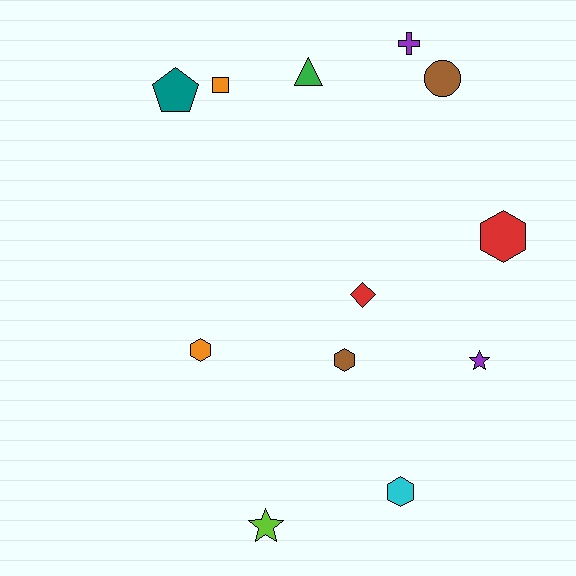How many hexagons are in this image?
There are 4 hexagons.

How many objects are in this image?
There are 12 objects.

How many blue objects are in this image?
There are no blue objects.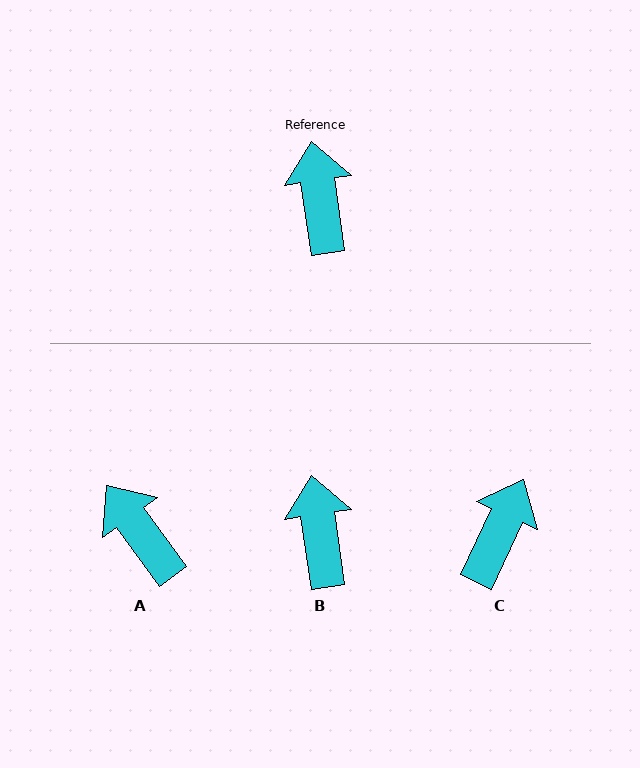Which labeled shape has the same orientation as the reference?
B.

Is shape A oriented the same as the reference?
No, it is off by about 28 degrees.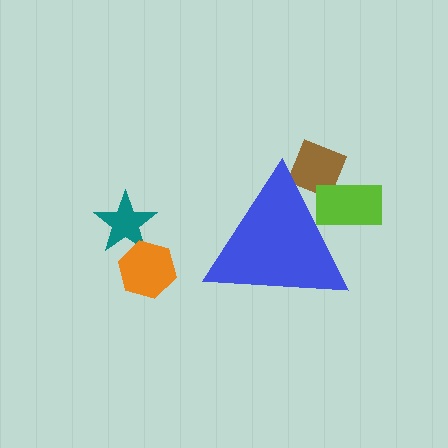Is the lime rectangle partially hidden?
Yes, the lime rectangle is partially hidden behind the blue triangle.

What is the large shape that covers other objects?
A blue triangle.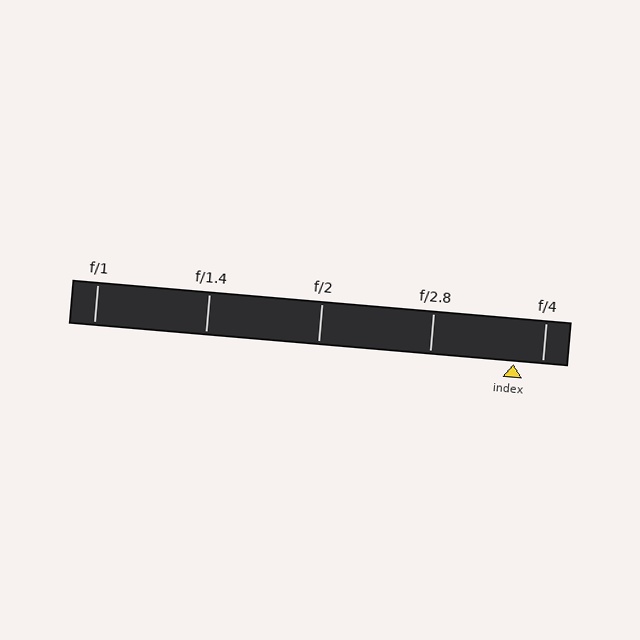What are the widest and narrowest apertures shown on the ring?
The widest aperture shown is f/1 and the narrowest is f/4.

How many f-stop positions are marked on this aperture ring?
There are 5 f-stop positions marked.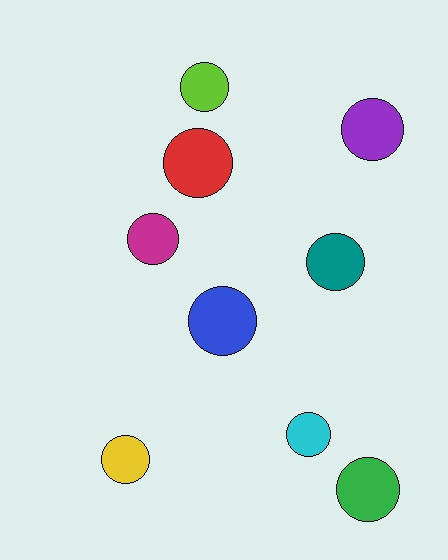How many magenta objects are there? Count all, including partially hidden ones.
There is 1 magenta object.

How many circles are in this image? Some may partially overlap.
There are 9 circles.